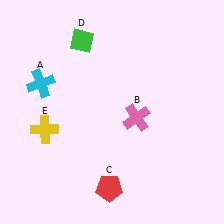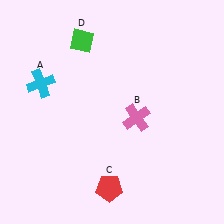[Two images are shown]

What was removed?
The yellow cross (E) was removed in Image 2.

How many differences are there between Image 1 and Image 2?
There is 1 difference between the two images.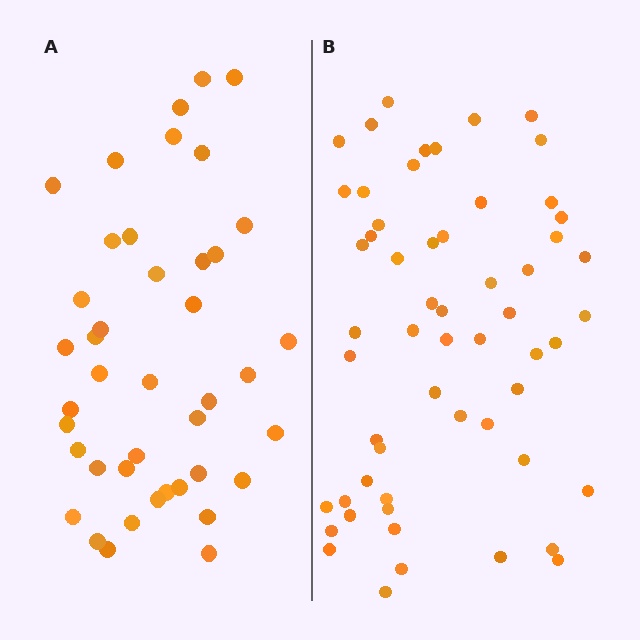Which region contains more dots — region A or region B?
Region B (the right region) has more dots.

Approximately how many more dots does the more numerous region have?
Region B has approximately 15 more dots than region A.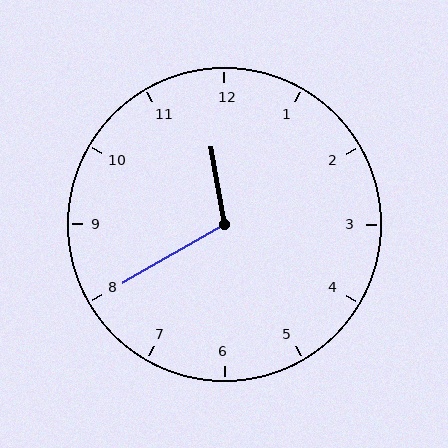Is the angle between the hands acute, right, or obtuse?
It is obtuse.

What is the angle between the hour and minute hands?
Approximately 110 degrees.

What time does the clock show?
11:40.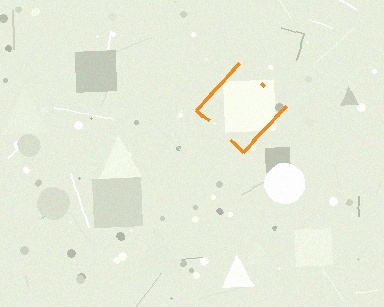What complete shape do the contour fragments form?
The contour fragments form a diamond.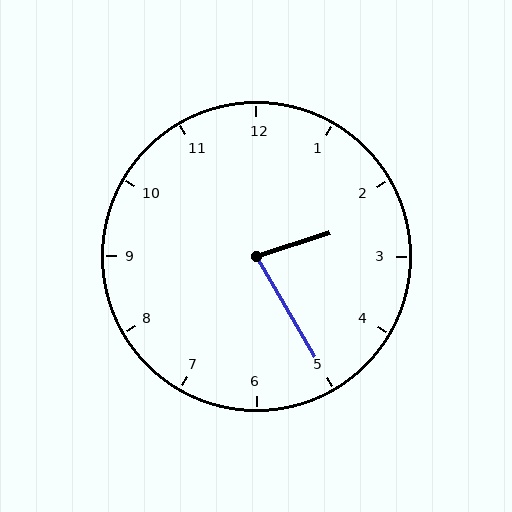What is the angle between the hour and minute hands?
Approximately 78 degrees.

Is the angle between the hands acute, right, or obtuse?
It is acute.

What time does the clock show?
2:25.